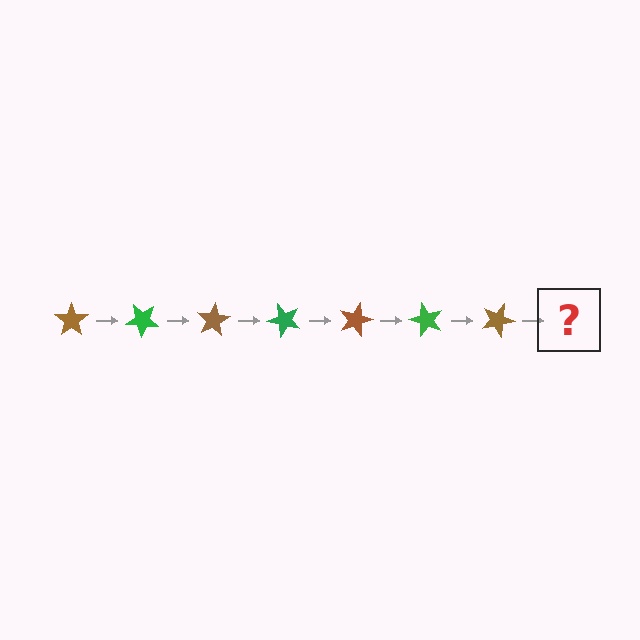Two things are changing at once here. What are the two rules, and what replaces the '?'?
The two rules are that it rotates 40 degrees each step and the color cycles through brown and green. The '?' should be a green star, rotated 280 degrees from the start.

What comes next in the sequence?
The next element should be a green star, rotated 280 degrees from the start.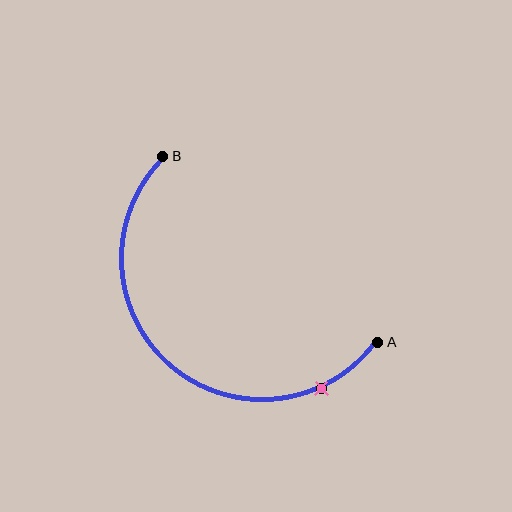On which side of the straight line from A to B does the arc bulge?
The arc bulges below and to the left of the straight line connecting A and B.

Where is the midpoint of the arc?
The arc midpoint is the point on the curve farthest from the straight line joining A and B. It sits below and to the left of that line.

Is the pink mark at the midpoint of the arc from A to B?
No. The pink mark lies on the arc but is closer to endpoint A. The arc midpoint would be at the point on the curve equidistant along the arc from both A and B.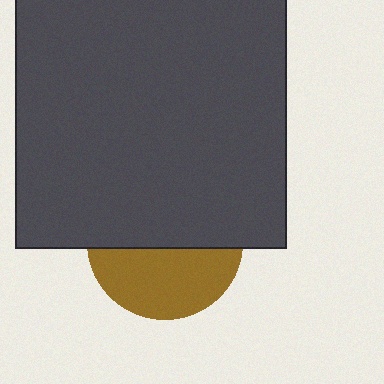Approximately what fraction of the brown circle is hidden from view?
Roughly 56% of the brown circle is hidden behind the dark gray rectangle.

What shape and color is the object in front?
The object in front is a dark gray rectangle.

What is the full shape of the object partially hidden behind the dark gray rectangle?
The partially hidden object is a brown circle.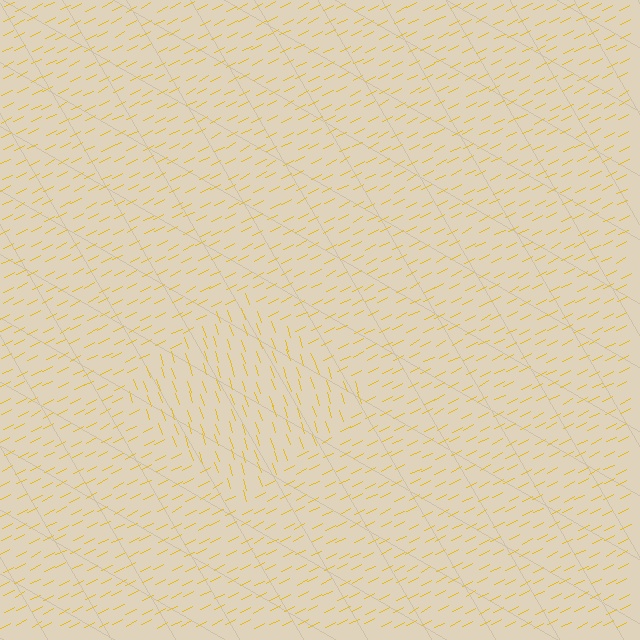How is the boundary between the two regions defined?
The boundary is defined purely by a change in line orientation (approximately 82 degrees difference). All lines are the same color and thickness.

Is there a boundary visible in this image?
Yes, there is a texture boundary formed by a change in line orientation.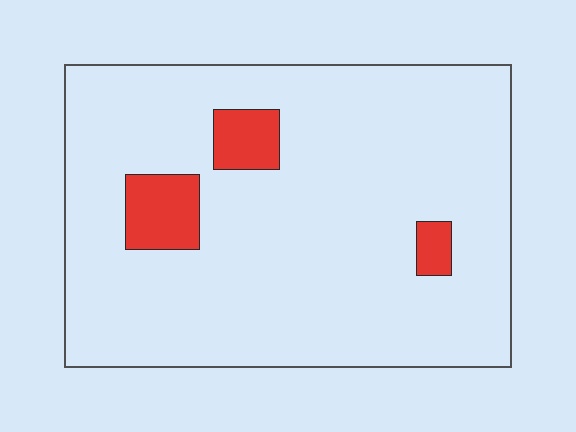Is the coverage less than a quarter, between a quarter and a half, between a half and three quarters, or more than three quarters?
Less than a quarter.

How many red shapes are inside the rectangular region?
3.